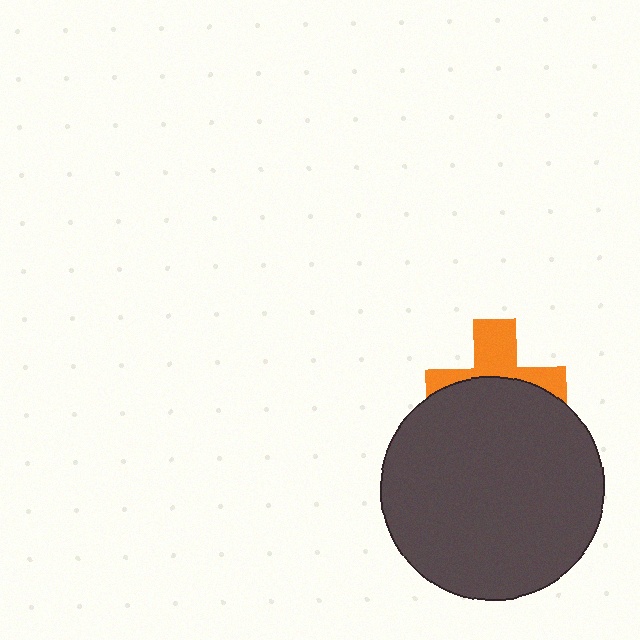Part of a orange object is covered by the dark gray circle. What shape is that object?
It is a cross.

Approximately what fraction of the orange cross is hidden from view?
Roughly 57% of the orange cross is hidden behind the dark gray circle.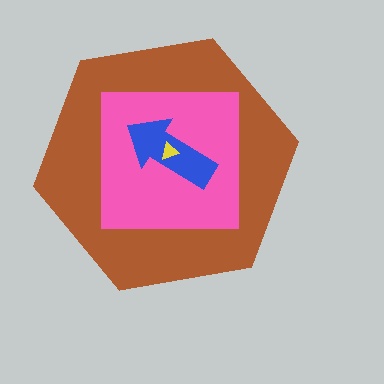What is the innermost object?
The yellow triangle.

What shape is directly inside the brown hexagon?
The pink square.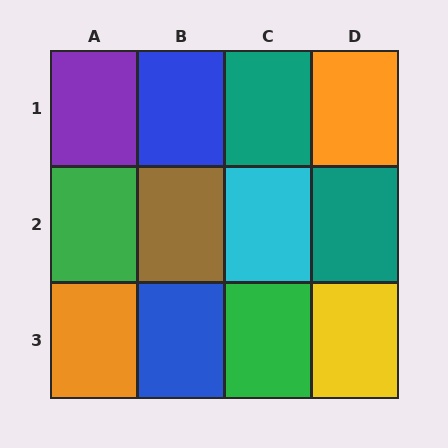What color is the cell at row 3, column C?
Green.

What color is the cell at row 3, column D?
Yellow.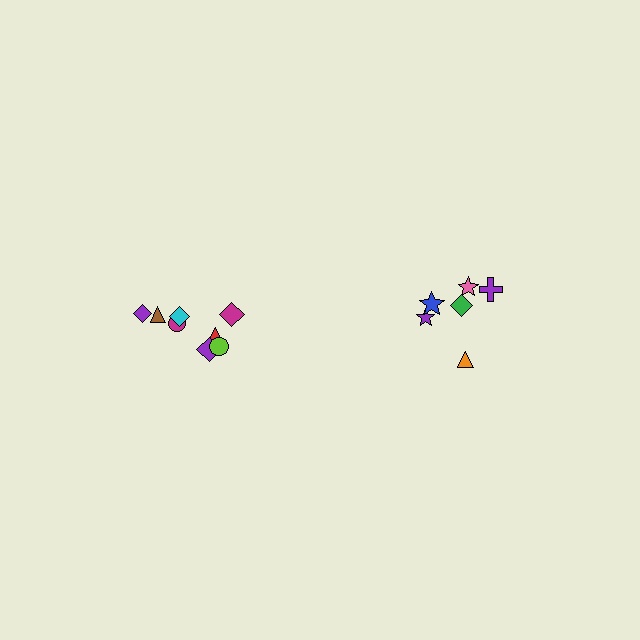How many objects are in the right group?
There are 6 objects.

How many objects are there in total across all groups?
There are 14 objects.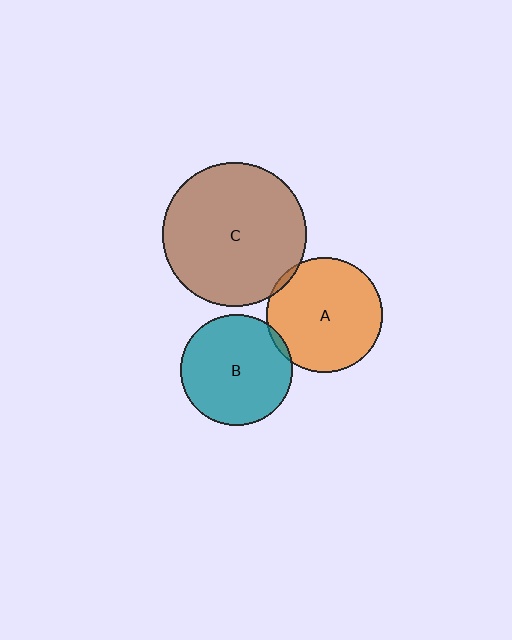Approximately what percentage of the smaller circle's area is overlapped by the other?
Approximately 5%.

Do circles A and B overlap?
Yes.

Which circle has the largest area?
Circle C (brown).